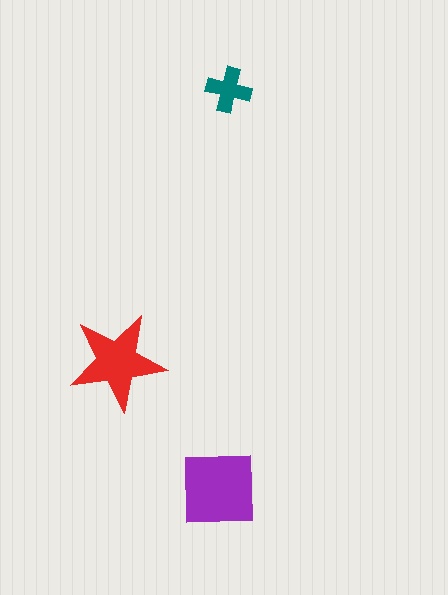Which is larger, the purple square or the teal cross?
The purple square.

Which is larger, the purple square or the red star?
The purple square.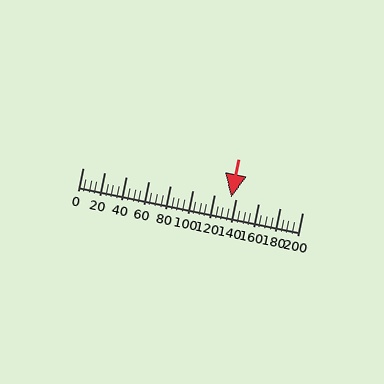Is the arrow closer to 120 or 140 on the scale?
The arrow is closer to 140.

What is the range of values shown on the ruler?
The ruler shows values from 0 to 200.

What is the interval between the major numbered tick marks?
The major tick marks are spaced 20 units apart.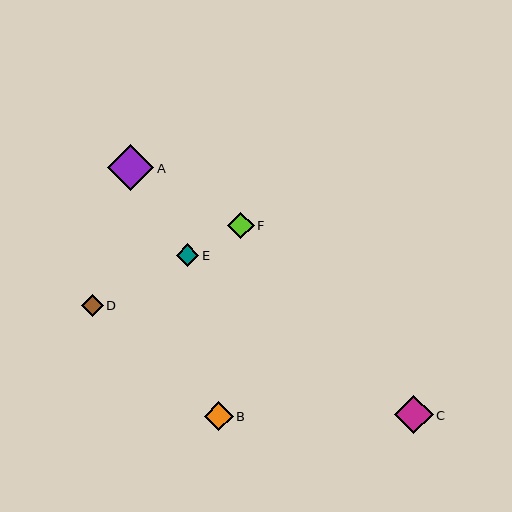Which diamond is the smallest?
Diamond D is the smallest with a size of approximately 22 pixels.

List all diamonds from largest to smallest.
From largest to smallest: A, C, B, F, E, D.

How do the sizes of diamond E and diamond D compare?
Diamond E and diamond D are approximately the same size.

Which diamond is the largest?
Diamond A is the largest with a size of approximately 46 pixels.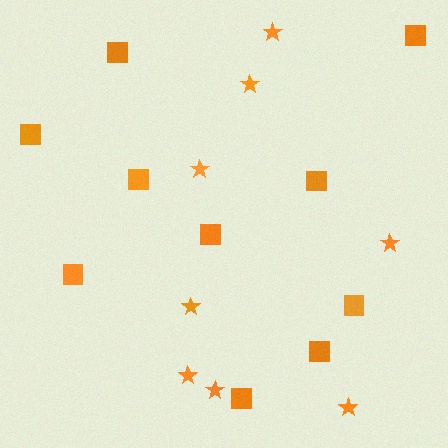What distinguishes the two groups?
There are 2 groups: one group of squares (10) and one group of stars (8).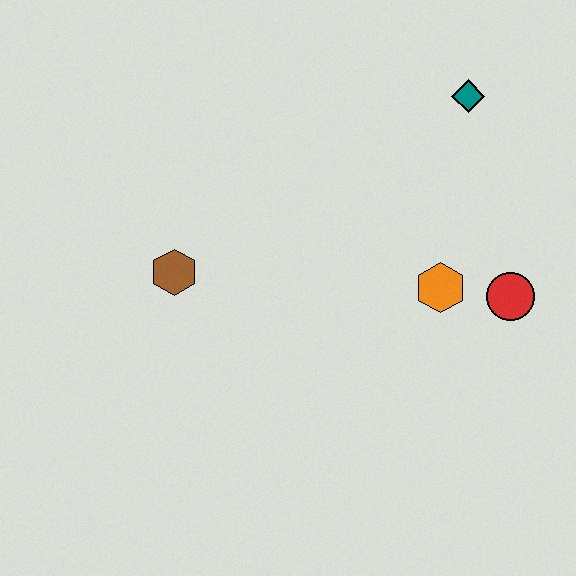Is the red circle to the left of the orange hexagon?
No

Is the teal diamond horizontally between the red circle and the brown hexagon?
Yes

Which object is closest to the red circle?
The orange hexagon is closest to the red circle.